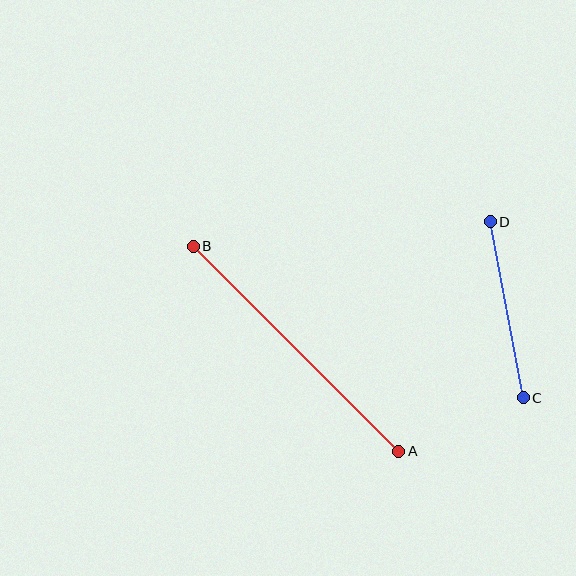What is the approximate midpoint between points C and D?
The midpoint is at approximately (507, 310) pixels.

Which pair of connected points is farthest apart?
Points A and B are farthest apart.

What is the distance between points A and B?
The distance is approximately 290 pixels.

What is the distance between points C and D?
The distance is approximately 179 pixels.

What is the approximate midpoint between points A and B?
The midpoint is at approximately (296, 349) pixels.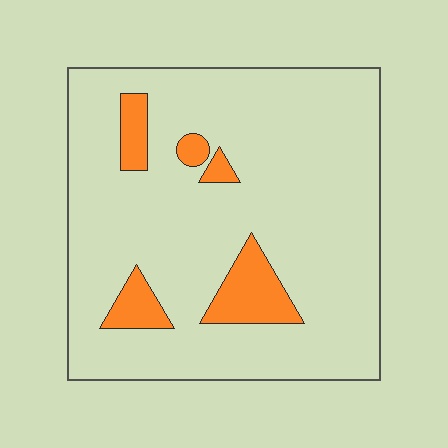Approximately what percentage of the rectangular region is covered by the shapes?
Approximately 10%.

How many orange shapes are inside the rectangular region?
5.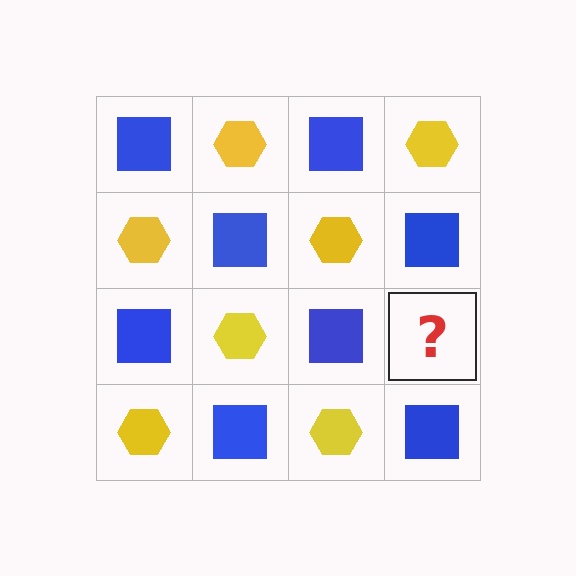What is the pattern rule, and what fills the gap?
The rule is that it alternates blue square and yellow hexagon in a checkerboard pattern. The gap should be filled with a yellow hexagon.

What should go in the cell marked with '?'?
The missing cell should contain a yellow hexagon.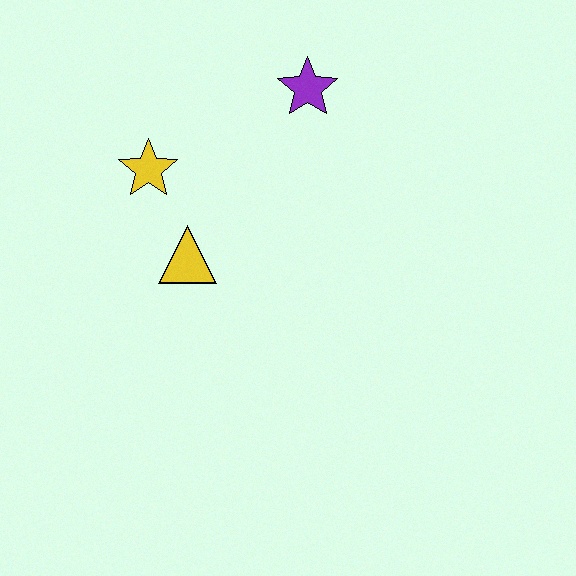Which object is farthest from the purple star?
The yellow triangle is farthest from the purple star.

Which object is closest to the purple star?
The yellow star is closest to the purple star.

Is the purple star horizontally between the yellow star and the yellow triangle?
No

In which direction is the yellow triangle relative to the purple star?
The yellow triangle is below the purple star.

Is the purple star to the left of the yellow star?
No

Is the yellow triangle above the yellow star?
No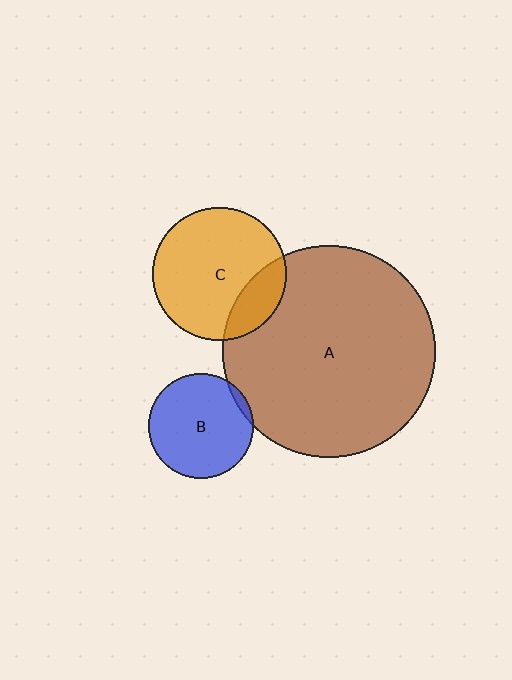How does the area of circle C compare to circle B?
Approximately 1.6 times.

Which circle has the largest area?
Circle A (brown).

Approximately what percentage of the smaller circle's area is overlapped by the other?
Approximately 5%.